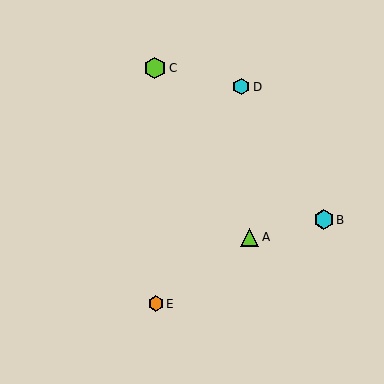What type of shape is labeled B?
Shape B is a cyan hexagon.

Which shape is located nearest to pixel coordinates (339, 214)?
The cyan hexagon (labeled B) at (324, 220) is nearest to that location.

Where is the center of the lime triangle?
The center of the lime triangle is at (250, 237).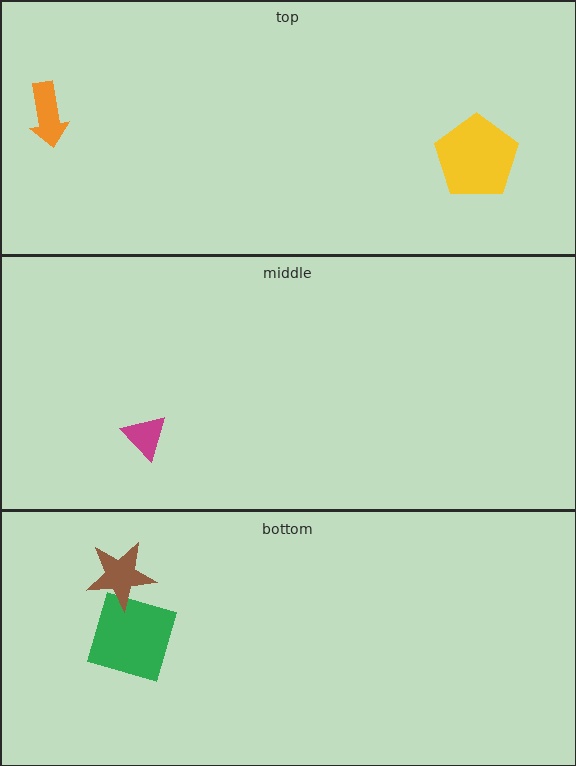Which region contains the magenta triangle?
The middle region.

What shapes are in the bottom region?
The green square, the brown star.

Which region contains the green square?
The bottom region.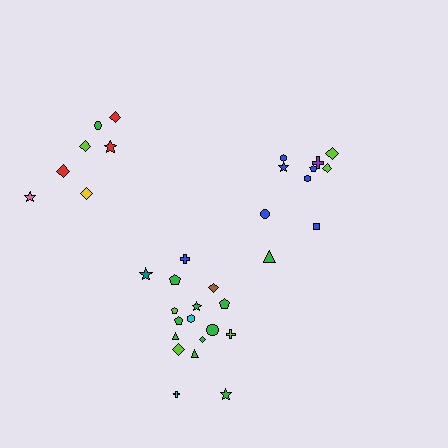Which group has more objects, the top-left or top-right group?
The top-right group.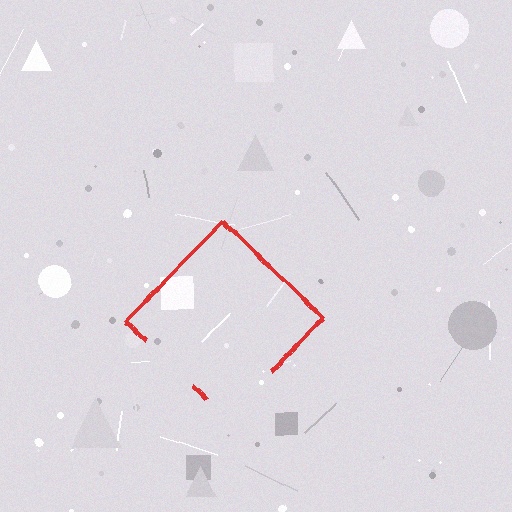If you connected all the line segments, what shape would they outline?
They would outline a diamond.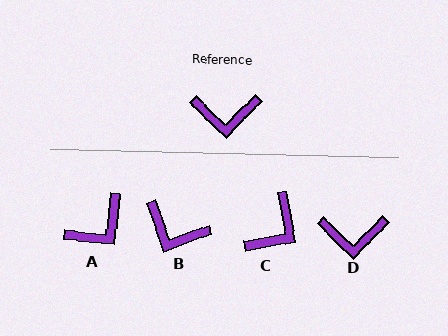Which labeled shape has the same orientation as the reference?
D.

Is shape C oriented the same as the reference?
No, it is off by about 54 degrees.